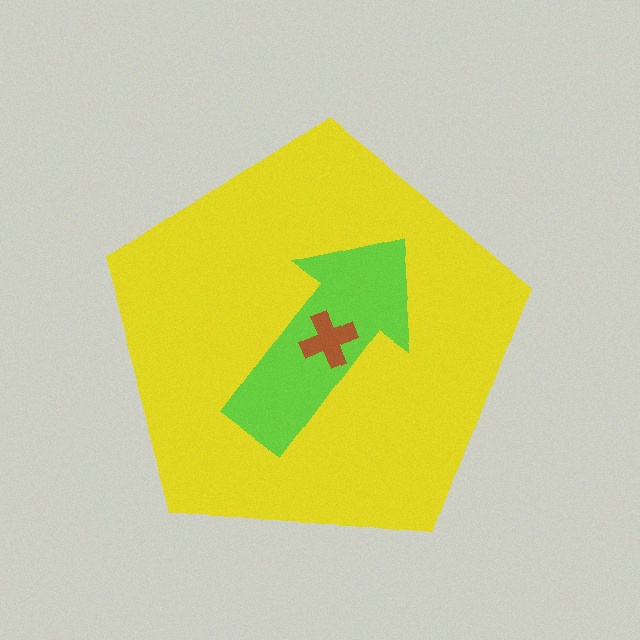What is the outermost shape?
The yellow pentagon.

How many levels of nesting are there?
3.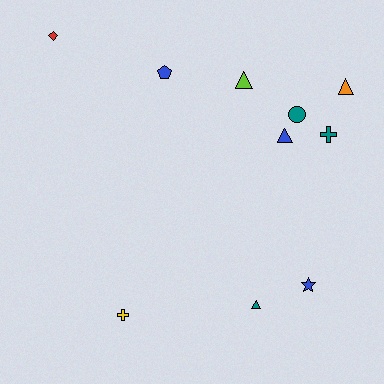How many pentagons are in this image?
There is 1 pentagon.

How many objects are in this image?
There are 10 objects.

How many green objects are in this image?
There are no green objects.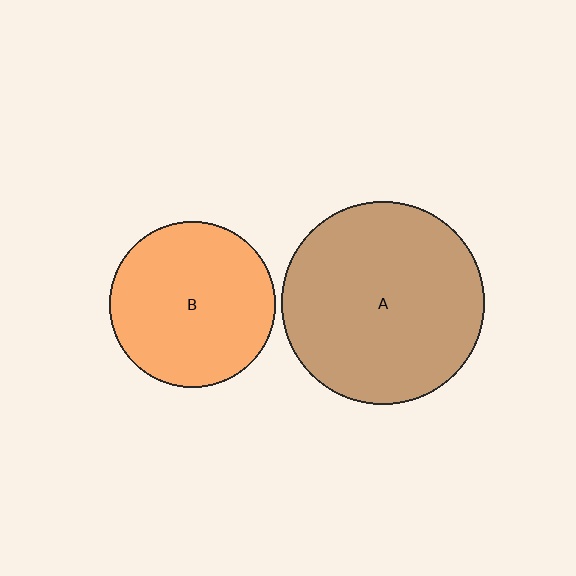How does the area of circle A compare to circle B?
Approximately 1.5 times.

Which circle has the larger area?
Circle A (brown).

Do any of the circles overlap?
No, none of the circles overlap.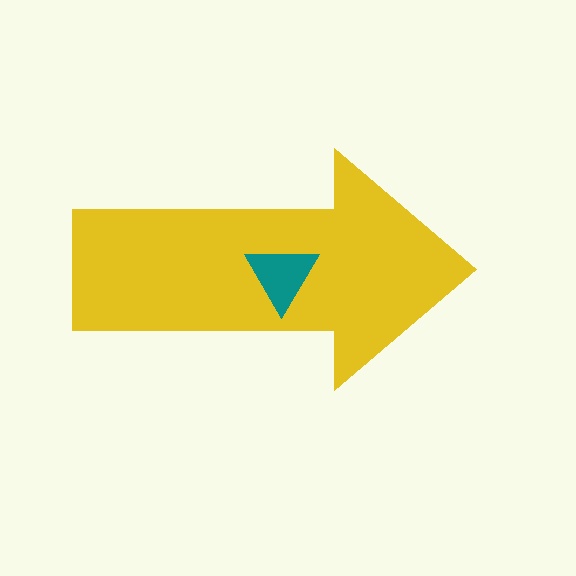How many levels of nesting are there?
2.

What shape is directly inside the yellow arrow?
The teal triangle.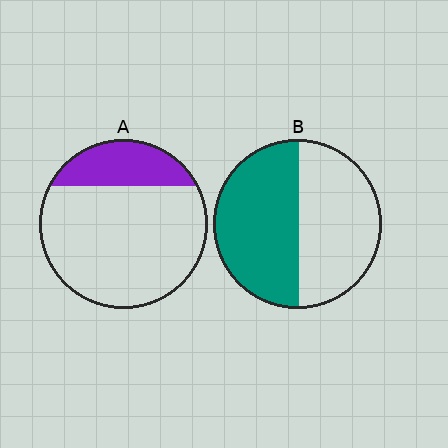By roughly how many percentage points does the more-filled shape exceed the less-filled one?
By roughly 30 percentage points (B over A).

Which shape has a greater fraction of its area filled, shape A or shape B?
Shape B.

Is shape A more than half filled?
No.